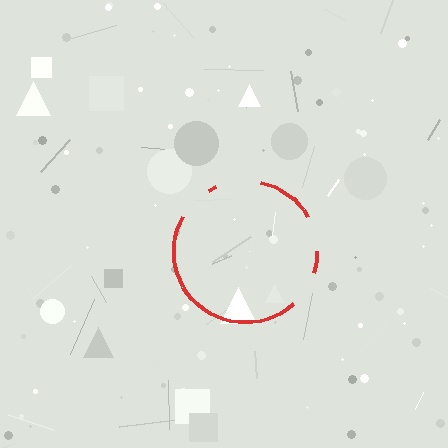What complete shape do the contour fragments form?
The contour fragments form a circle.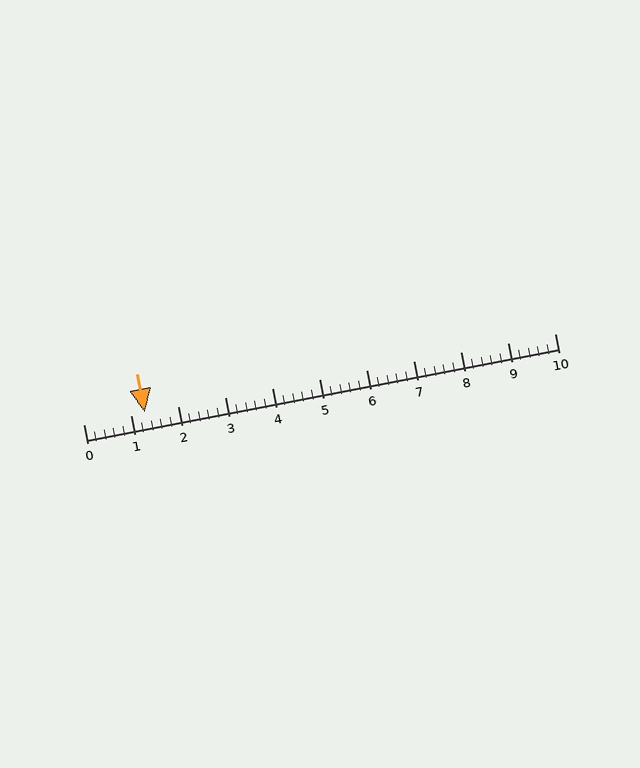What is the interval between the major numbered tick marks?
The major tick marks are spaced 1 units apart.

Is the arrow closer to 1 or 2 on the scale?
The arrow is closer to 1.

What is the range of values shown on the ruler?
The ruler shows values from 0 to 10.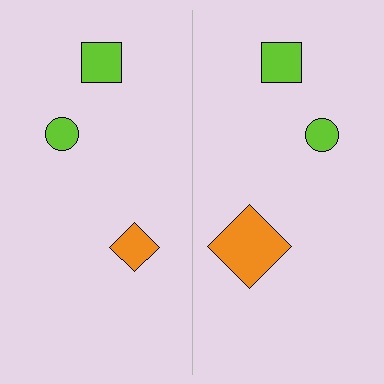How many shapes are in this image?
There are 6 shapes in this image.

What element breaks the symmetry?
The orange diamond on the right side has a different size than its mirror counterpart.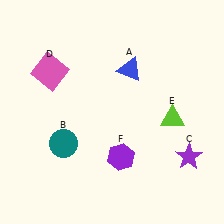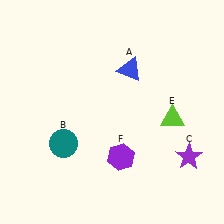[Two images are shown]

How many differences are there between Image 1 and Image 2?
There is 1 difference between the two images.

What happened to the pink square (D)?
The pink square (D) was removed in Image 2. It was in the top-left area of Image 1.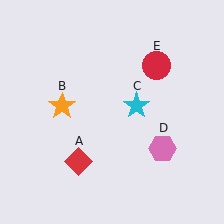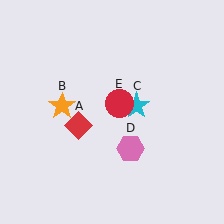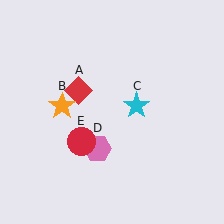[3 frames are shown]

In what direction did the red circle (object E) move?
The red circle (object E) moved down and to the left.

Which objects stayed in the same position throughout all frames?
Orange star (object B) and cyan star (object C) remained stationary.